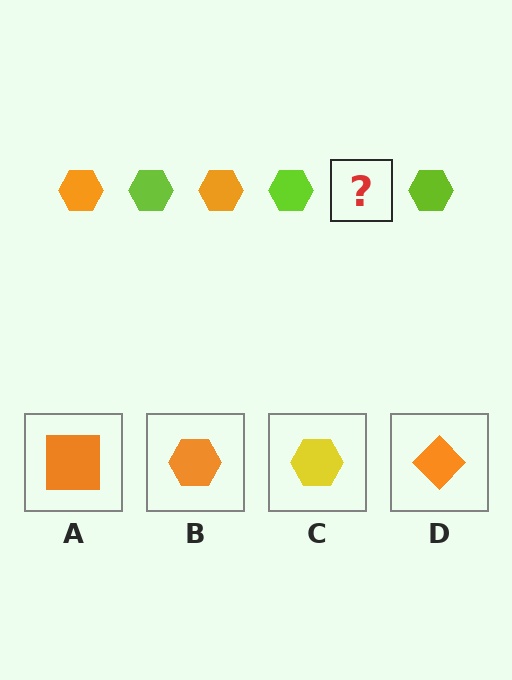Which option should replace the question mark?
Option B.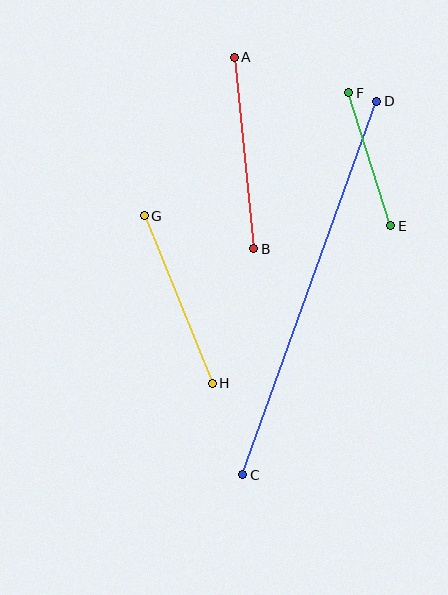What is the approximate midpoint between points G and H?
The midpoint is at approximately (178, 299) pixels.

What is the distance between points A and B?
The distance is approximately 193 pixels.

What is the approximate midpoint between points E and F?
The midpoint is at approximately (370, 159) pixels.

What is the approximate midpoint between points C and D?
The midpoint is at approximately (310, 288) pixels.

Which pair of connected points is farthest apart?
Points C and D are farthest apart.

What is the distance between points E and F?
The distance is approximately 139 pixels.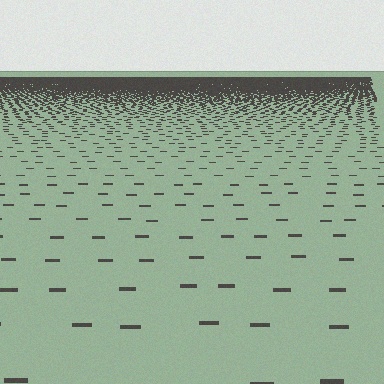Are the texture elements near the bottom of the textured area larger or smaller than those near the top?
Larger. Near the bottom, elements are closer to the viewer and appear at a bigger on-screen size.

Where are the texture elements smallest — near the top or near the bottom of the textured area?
Near the top.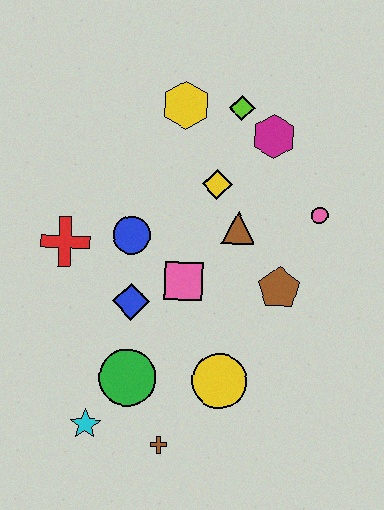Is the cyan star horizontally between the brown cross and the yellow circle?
No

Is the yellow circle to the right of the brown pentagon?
No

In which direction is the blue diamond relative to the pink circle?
The blue diamond is to the left of the pink circle.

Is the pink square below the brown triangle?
Yes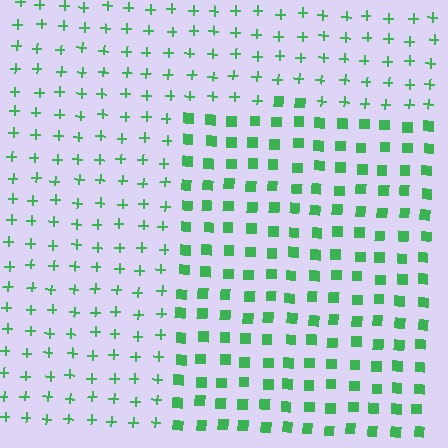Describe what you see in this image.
The image is filled with small green elements arranged in a uniform grid. A rectangle-shaped region contains squares, while the surrounding area contains plus signs. The boundary is defined purely by the change in element shape.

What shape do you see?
I see a rectangle.